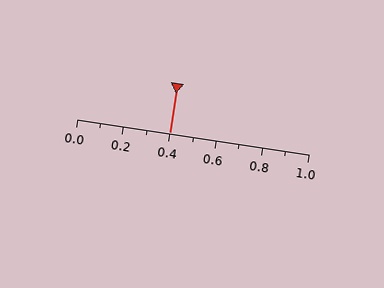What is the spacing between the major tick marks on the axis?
The major ticks are spaced 0.2 apart.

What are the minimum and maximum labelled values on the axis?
The axis runs from 0.0 to 1.0.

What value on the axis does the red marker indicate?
The marker indicates approximately 0.4.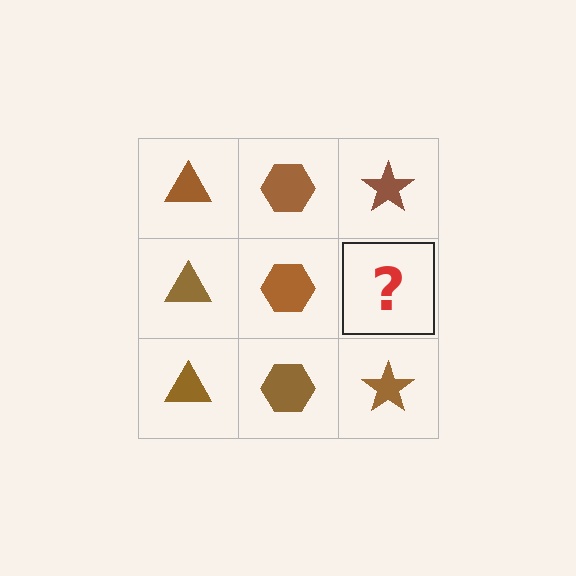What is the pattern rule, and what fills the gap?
The rule is that each column has a consistent shape. The gap should be filled with a brown star.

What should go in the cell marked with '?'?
The missing cell should contain a brown star.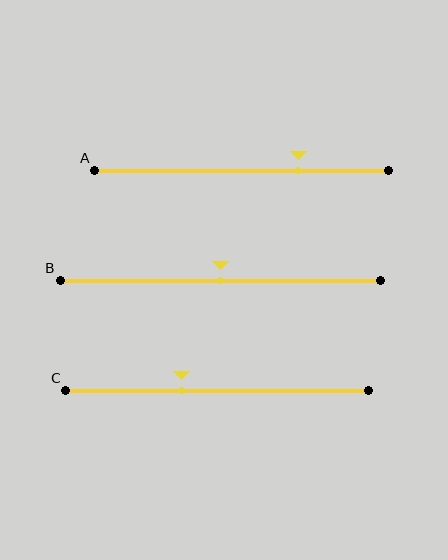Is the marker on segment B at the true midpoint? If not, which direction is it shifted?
Yes, the marker on segment B is at the true midpoint.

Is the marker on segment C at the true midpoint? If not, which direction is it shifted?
No, the marker on segment C is shifted to the left by about 12% of the segment length.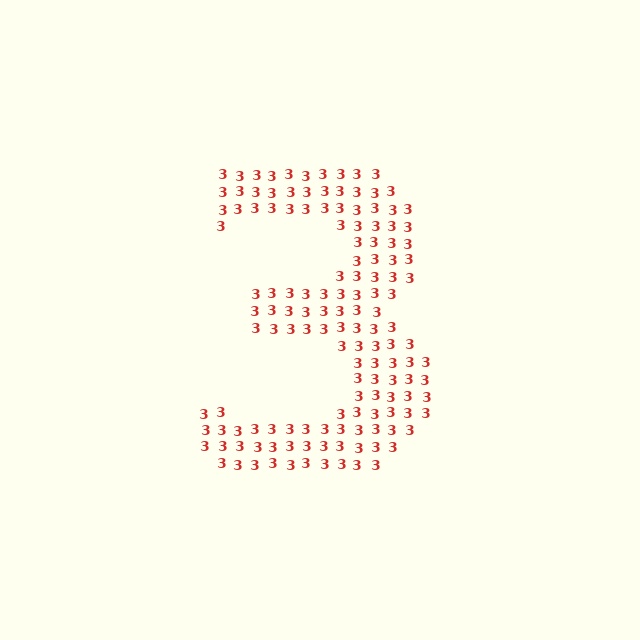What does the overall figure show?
The overall figure shows the digit 3.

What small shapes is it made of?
It is made of small digit 3's.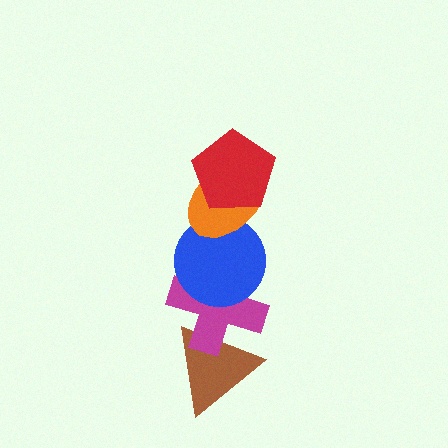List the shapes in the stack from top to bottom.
From top to bottom: the red pentagon, the orange ellipse, the blue circle, the magenta cross, the brown triangle.